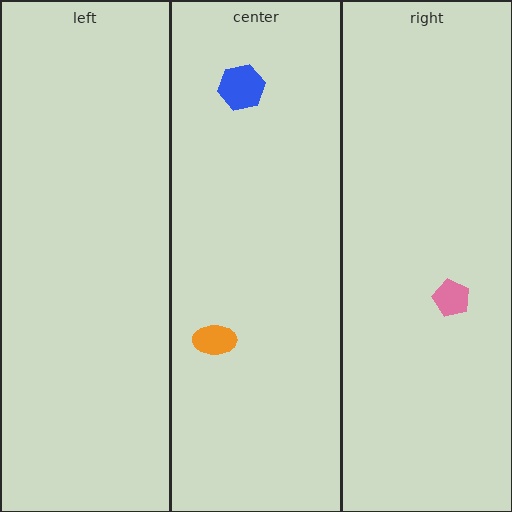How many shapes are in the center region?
2.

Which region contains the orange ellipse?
The center region.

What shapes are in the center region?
The blue hexagon, the orange ellipse.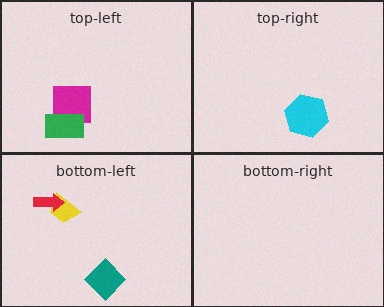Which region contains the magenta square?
The top-left region.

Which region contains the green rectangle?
The top-left region.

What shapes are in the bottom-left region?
The teal diamond, the yellow trapezoid, the red arrow.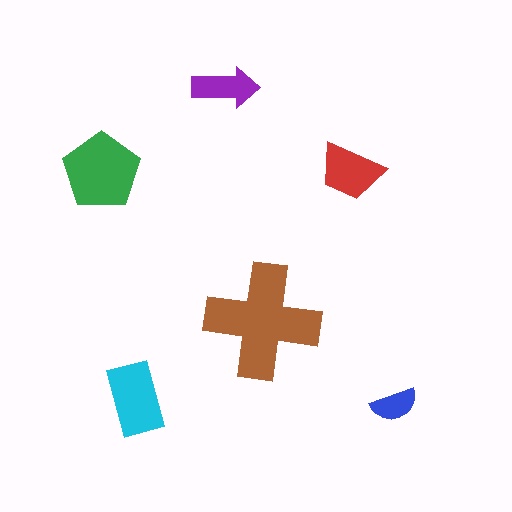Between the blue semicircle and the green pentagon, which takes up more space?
The green pentagon.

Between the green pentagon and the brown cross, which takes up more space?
The brown cross.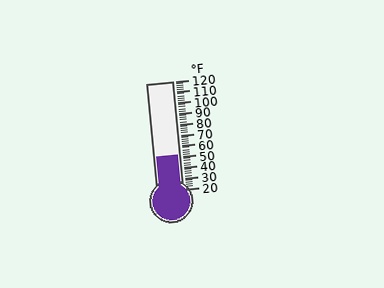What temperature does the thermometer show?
The thermometer shows approximately 52°F.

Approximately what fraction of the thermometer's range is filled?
The thermometer is filled to approximately 30% of its range.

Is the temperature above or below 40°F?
The temperature is above 40°F.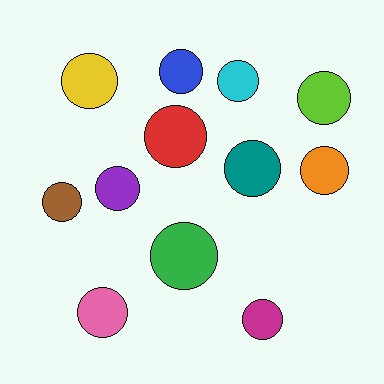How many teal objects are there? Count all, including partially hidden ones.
There is 1 teal object.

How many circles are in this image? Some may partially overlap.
There are 12 circles.